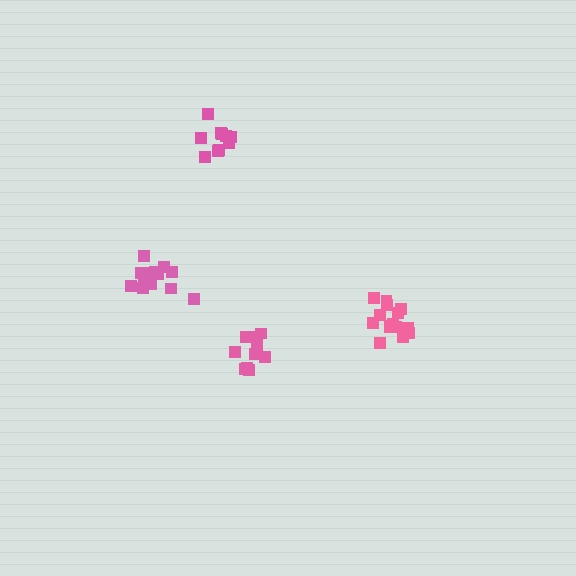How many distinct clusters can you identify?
There are 4 distinct clusters.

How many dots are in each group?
Group 1: 15 dots, Group 2: 11 dots, Group 3: 10 dots, Group 4: 15 dots (51 total).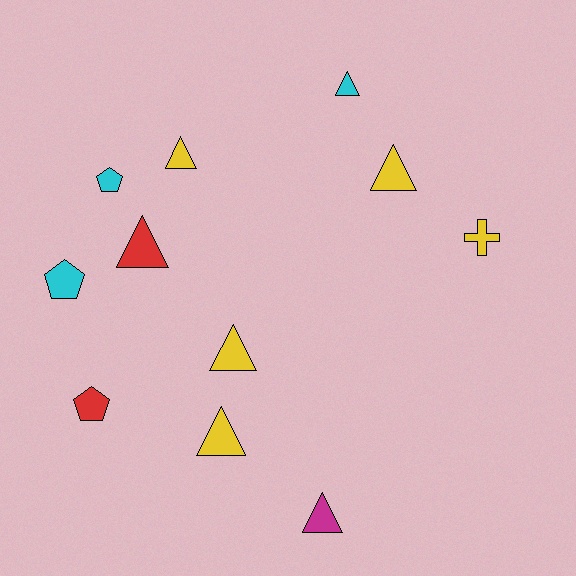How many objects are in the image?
There are 11 objects.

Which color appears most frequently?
Yellow, with 5 objects.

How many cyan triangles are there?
There is 1 cyan triangle.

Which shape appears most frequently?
Triangle, with 7 objects.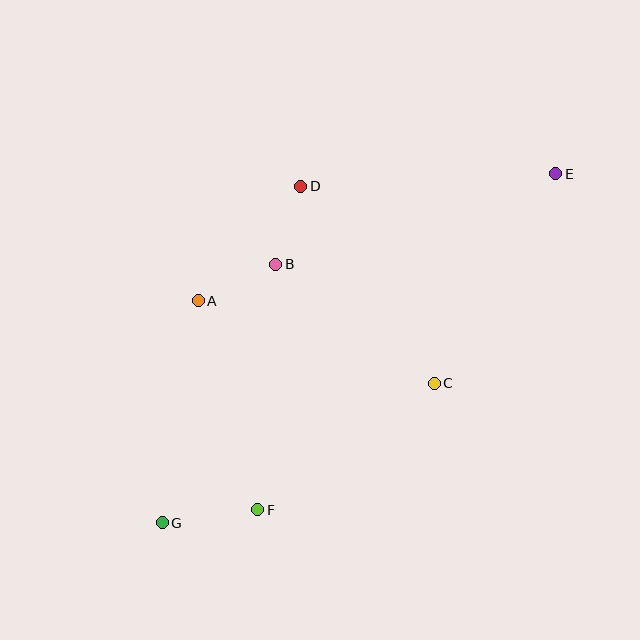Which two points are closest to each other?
Points B and D are closest to each other.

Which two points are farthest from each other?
Points E and G are farthest from each other.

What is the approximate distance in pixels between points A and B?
The distance between A and B is approximately 85 pixels.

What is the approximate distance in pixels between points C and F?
The distance between C and F is approximately 217 pixels.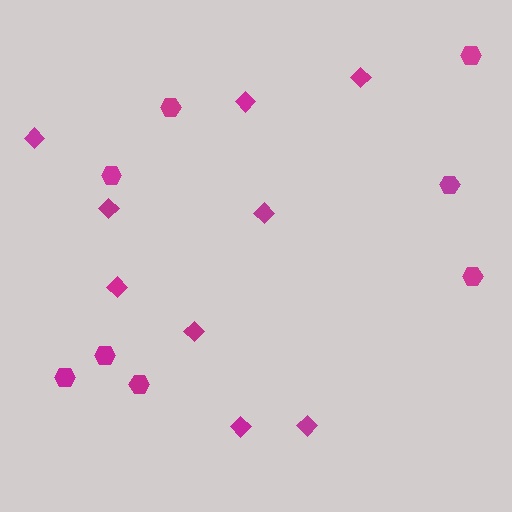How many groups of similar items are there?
There are 2 groups: one group of diamonds (9) and one group of hexagons (8).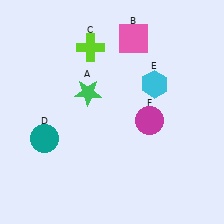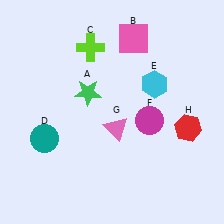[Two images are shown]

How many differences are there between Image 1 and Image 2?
There are 2 differences between the two images.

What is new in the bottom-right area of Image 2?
A pink triangle (G) was added in the bottom-right area of Image 2.